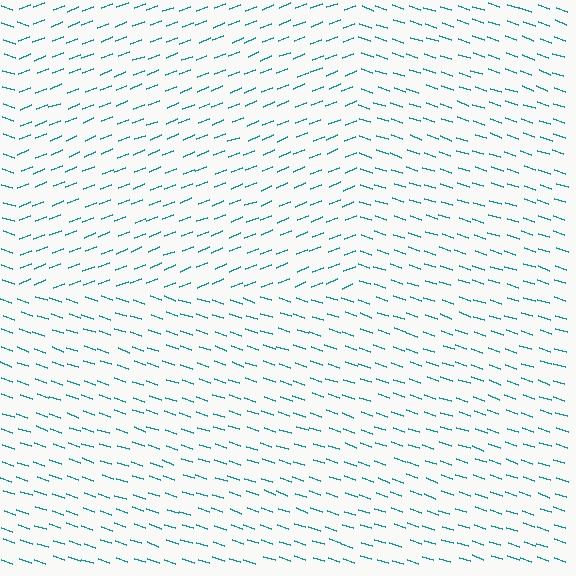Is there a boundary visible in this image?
Yes, there is a texture boundary formed by a change in line orientation.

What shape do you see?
I see a rectangle.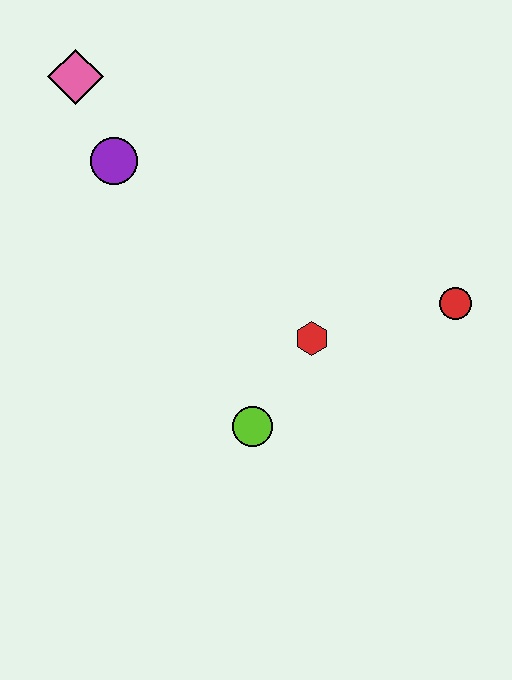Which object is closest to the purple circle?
The pink diamond is closest to the purple circle.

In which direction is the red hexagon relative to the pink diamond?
The red hexagon is below the pink diamond.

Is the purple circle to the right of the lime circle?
No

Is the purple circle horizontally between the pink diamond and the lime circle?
Yes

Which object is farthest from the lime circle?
The pink diamond is farthest from the lime circle.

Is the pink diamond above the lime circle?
Yes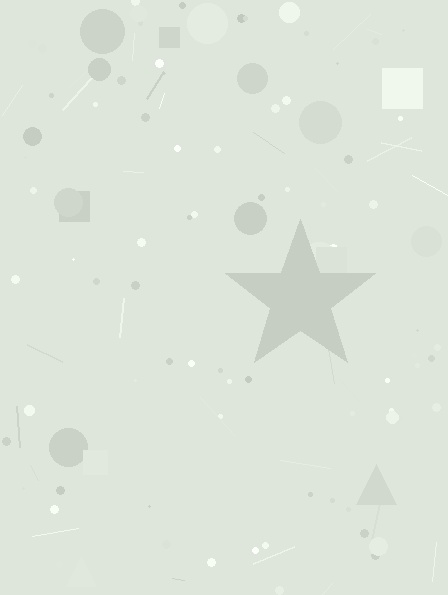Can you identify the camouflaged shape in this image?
The camouflaged shape is a star.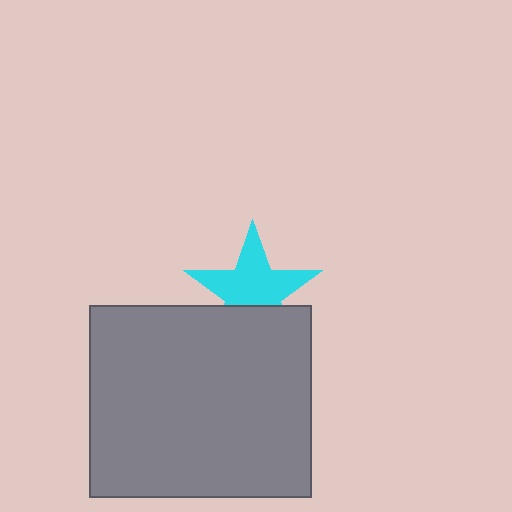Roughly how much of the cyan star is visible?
Most of it is visible (roughly 68%).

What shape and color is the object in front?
The object in front is a gray rectangle.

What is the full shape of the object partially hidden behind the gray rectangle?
The partially hidden object is a cyan star.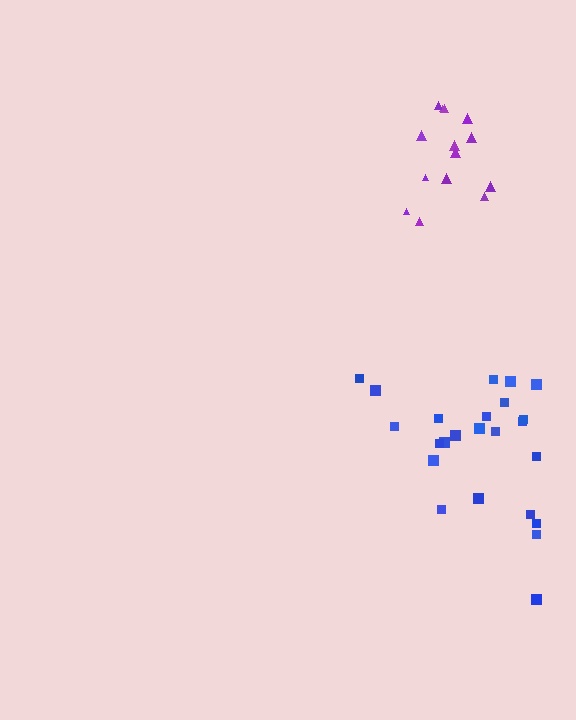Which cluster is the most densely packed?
Purple.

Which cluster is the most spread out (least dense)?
Blue.